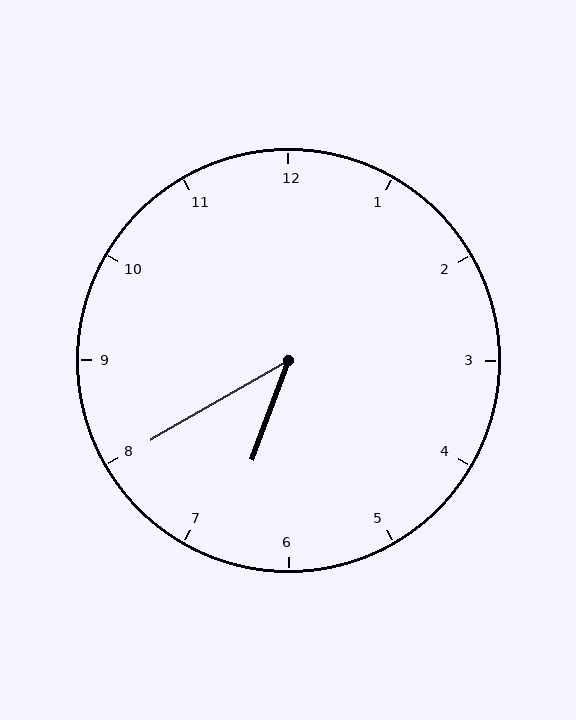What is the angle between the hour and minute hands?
Approximately 40 degrees.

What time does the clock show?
6:40.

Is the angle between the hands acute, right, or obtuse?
It is acute.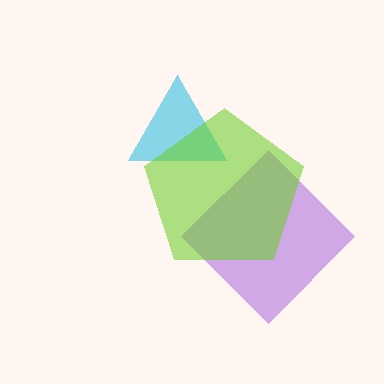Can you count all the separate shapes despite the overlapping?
Yes, there are 3 separate shapes.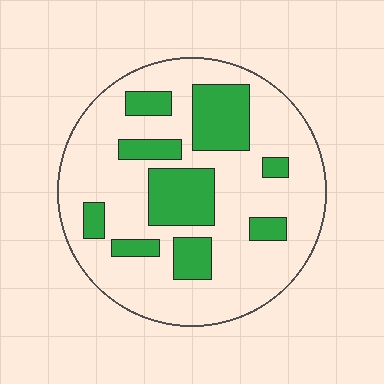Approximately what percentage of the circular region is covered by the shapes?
Approximately 25%.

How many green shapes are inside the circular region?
9.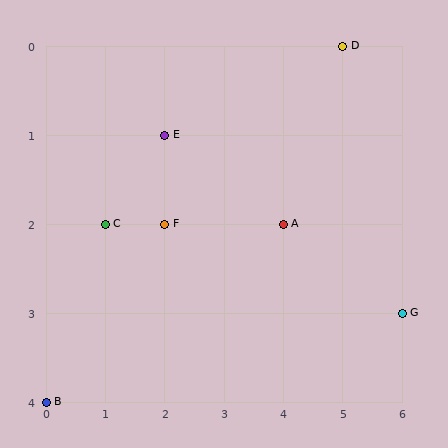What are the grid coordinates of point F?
Point F is at grid coordinates (2, 2).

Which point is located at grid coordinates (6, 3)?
Point G is at (6, 3).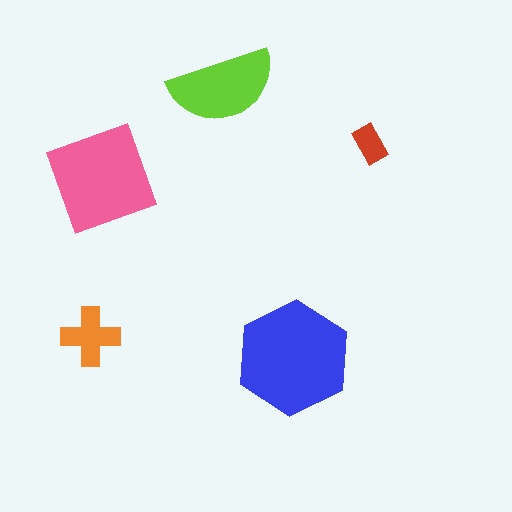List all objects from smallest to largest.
The red rectangle, the orange cross, the lime semicircle, the pink diamond, the blue hexagon.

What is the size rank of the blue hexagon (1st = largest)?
1st.